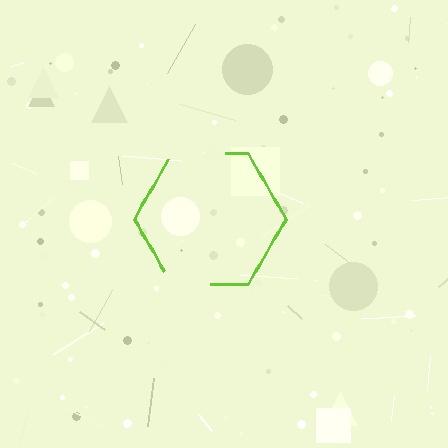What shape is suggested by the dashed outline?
The dashed outline suggests a hexagon.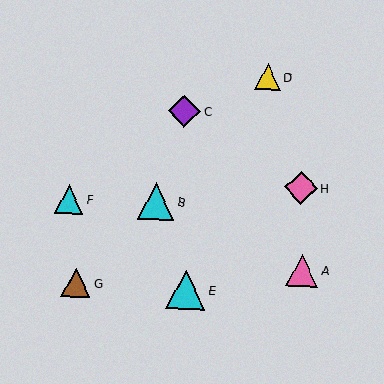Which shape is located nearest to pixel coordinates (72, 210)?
The cyan triangle (labeled F) at (69, 199) is nearest to that location.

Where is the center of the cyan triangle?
The center of the cyan triangle is at (69, 199).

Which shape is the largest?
The cyan triangle (labeled E) is the largest.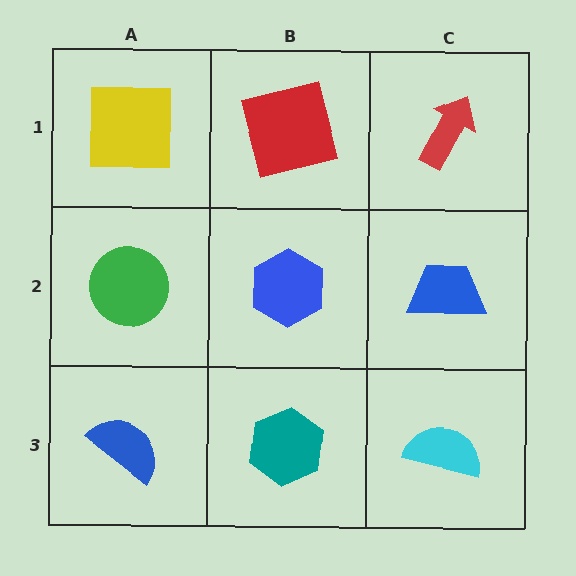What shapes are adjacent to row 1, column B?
A blue hexagon (row 2, column B), a yellow square (row 1, column A), a red arrow (row 1, column C).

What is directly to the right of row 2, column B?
A blue trapezoid.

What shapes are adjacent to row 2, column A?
A yellow square (row 1, column A), a blue semicircle (row 3, column A), a blue hexagon (row 2, column B).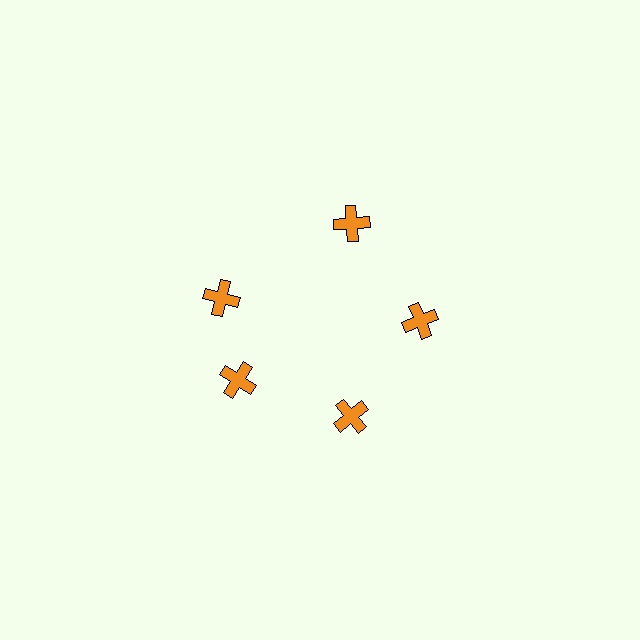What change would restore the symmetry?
The symmetry would be restored by rotating it back into even spacing with its neighbors so that all 5 crosses sit at equal angles and equal distance from the center.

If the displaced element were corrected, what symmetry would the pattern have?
It would have 5-fold rotational symmetry — the pattern would map onto itself every 72 degrees.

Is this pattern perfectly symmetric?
No. The 5 orange crosses are arranged in a ring, but one element near the 10 o'clock position is rotated out of alignment along the ring, breaking the 5-fold rotational symmetry.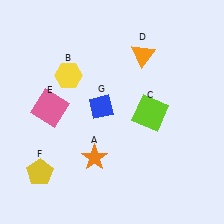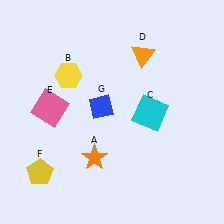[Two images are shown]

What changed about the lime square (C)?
In Image 1, C is lime. In Image 2, it changed to cyan.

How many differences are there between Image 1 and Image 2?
There is 1 difference between the two images.